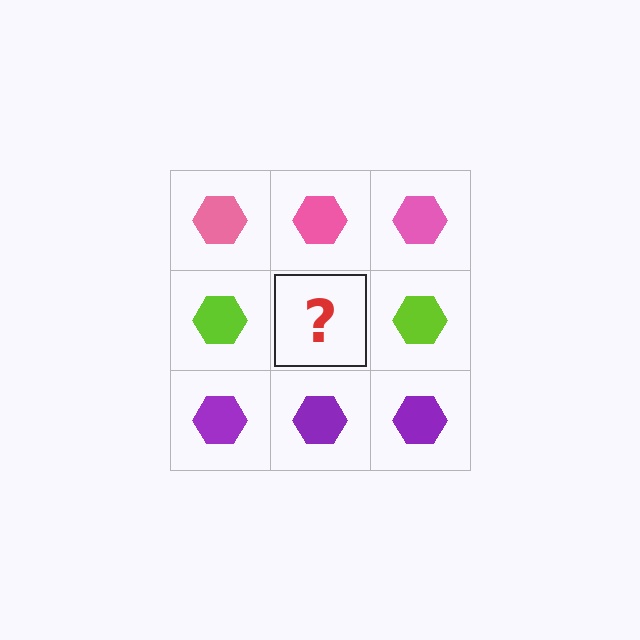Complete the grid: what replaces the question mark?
The question mark should be replaced with a lime hexagon.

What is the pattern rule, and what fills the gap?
The rule is that each row has a consistent color. The gap should be filled with a lime hexagon.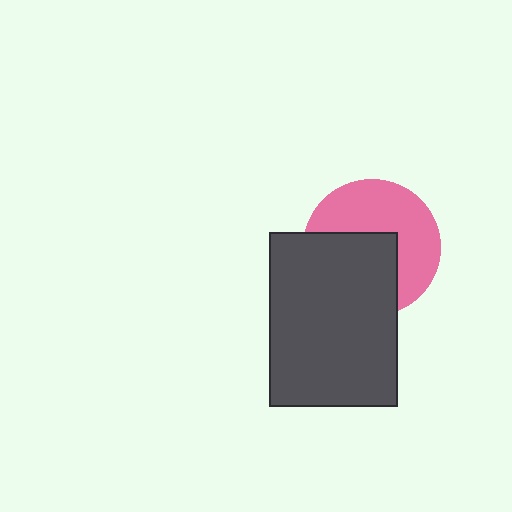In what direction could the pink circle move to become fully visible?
The pink circle could move toward the upper-right. That would shift it out from behind the dark gray rectangle entirely.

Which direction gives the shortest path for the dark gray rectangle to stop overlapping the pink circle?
Moving toward the lower-left gives the shortest separation.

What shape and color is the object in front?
The object in front is a dark gray rectangle.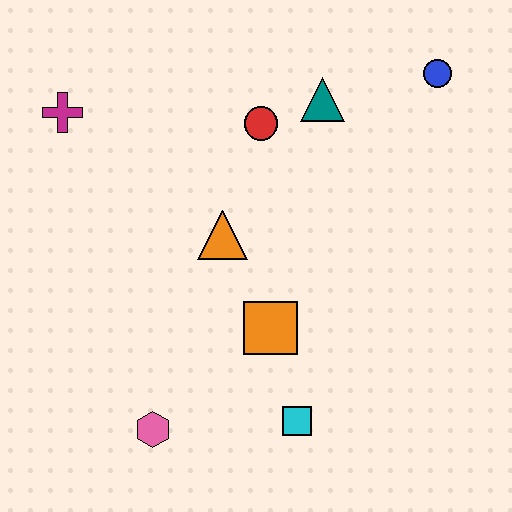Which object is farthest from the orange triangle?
The blue circle is farthest from the orange triangle.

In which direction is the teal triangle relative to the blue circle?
The teal triangle is to the left of the blue circle.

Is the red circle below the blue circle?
Yes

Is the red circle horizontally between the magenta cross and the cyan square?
Yes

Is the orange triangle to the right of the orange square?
No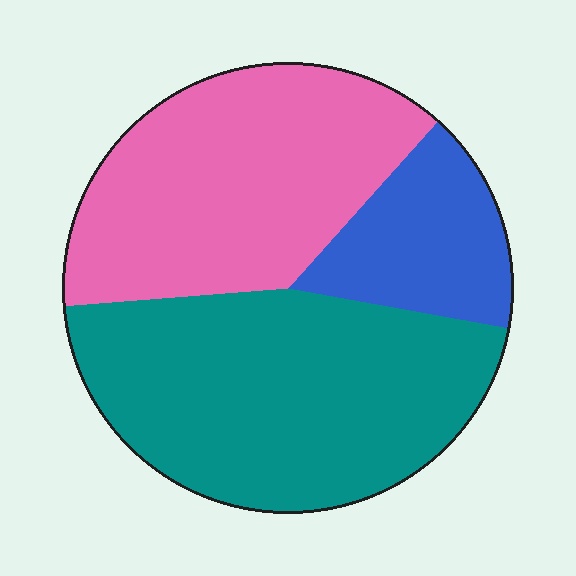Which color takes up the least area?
Blue, at roughly 15%.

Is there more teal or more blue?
Teal.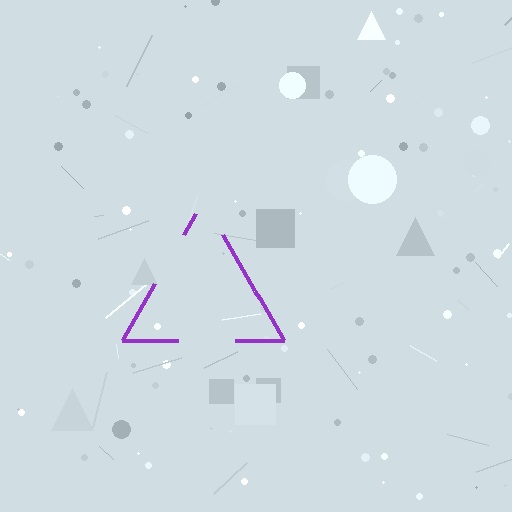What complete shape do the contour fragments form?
The contour fragments form a triangle.